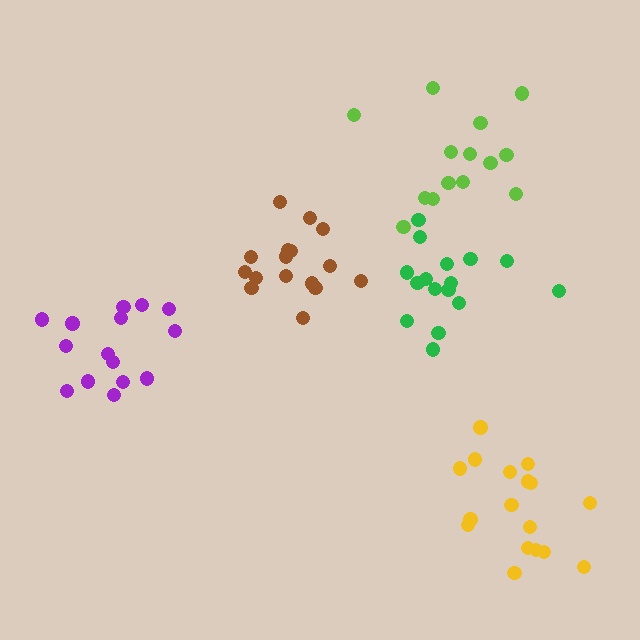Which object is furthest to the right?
The yellow cluster is rightmost.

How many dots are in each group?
Group 1: 16 dots, Group 2: 15 dots, Group 3: 14 dots, Group 4: 17 dots, Group 5: 16 dots (78 total).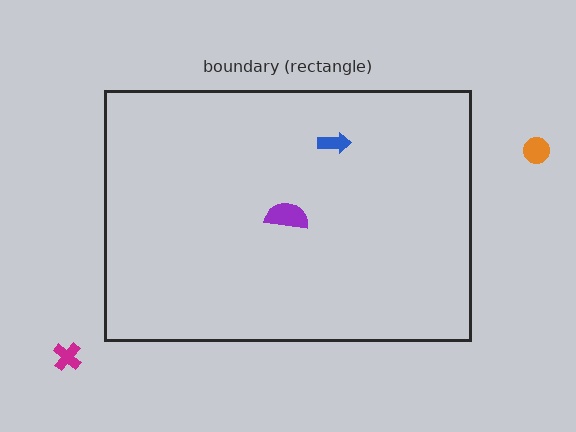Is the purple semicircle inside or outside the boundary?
Inside.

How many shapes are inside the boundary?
2 inside, 2 outside.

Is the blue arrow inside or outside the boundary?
Inside.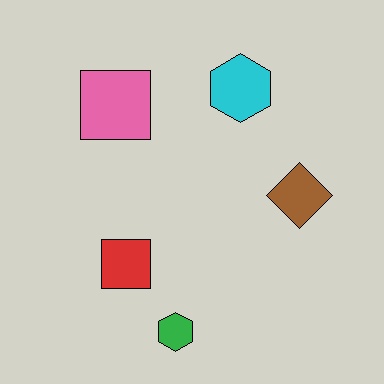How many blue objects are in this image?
There are no blue objects.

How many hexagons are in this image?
There are 2 hexagons.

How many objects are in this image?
There are 5 objects.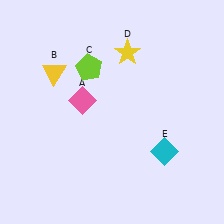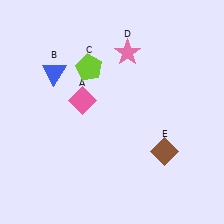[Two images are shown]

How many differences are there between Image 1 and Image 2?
There are 3 differences between the two images.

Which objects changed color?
B changed from yellow to blue. D changed from yellow to pink. E changed from cyan to brown.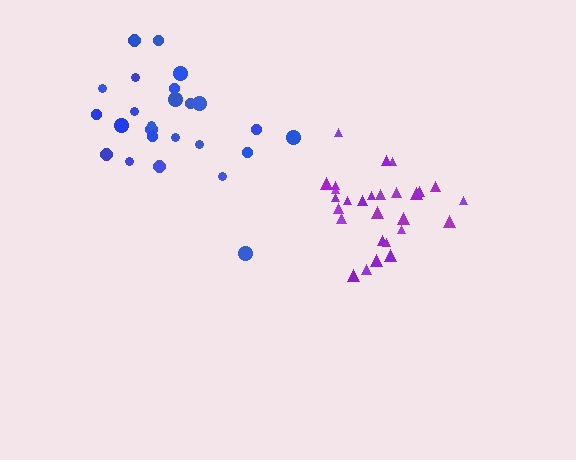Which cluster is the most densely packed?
Purple.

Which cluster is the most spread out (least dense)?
Blue.